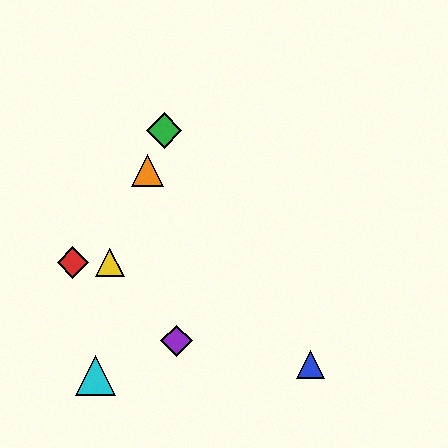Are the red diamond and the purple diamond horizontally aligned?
No, the red diamond is at y≈262 and the purple diamond is at y≈341.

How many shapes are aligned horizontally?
2 shapes (the red diamond, the yellow triangle) are aligned horizontally.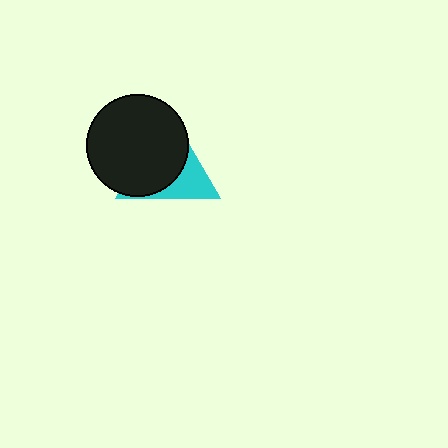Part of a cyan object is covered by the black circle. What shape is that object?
It is a triangle.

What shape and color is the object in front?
The object in front is a black circle.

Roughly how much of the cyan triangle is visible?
A small part of it is visible (roughly 34%).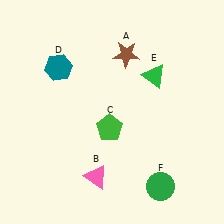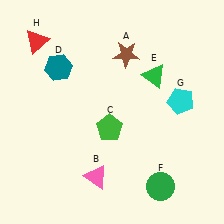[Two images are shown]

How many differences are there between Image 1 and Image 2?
There are 2 differences between the two images.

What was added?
A cyan pentagon (G), a red triangle (H) were added in Image 2.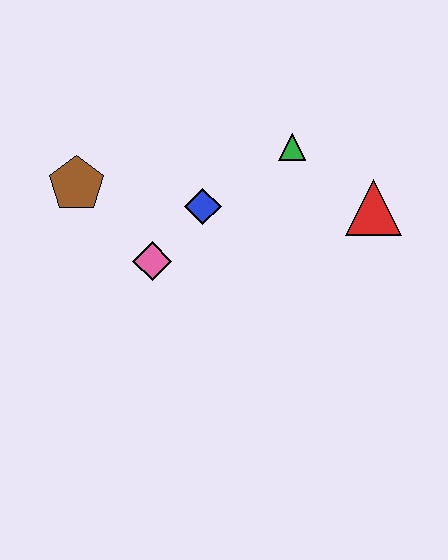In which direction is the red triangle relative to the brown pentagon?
The red triangle is to the right of the brown pentagon.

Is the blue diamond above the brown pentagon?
No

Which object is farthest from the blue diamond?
The red triangle is farthest from the blue diamond.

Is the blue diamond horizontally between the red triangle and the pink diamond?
Yes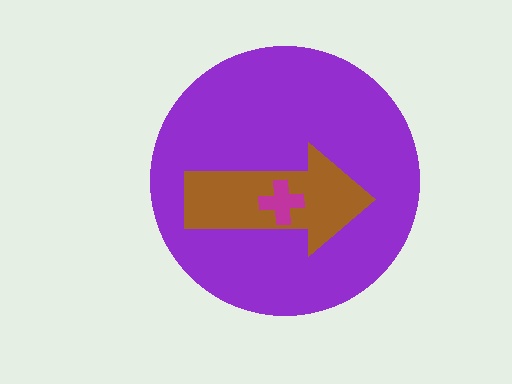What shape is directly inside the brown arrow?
The magenta cross.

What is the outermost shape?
The purple circle.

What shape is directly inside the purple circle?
The brown arrow.